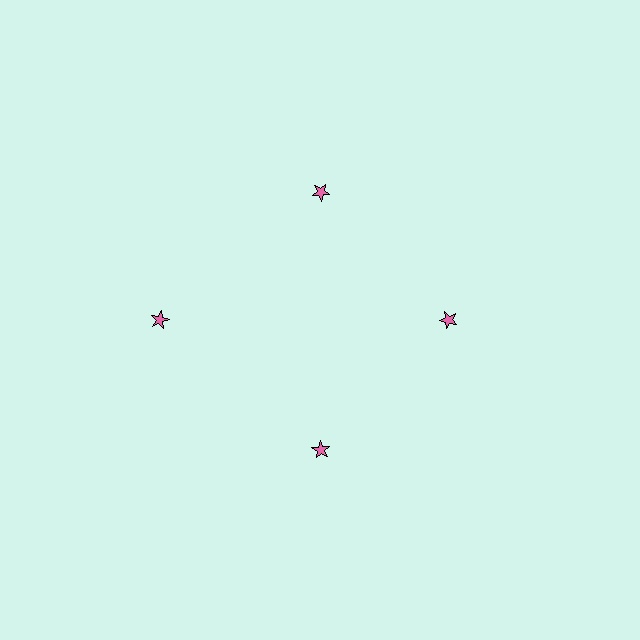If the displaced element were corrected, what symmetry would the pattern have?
It would have 4-fold rotational symmetry — the pattern would map onto itself every 90 degrees.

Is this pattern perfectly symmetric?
No. The 4 pink stars are arranged in a ring, but one element near the 9 o'clock position is pushed outward from the center, breaking the 4-fold rotational symmetry.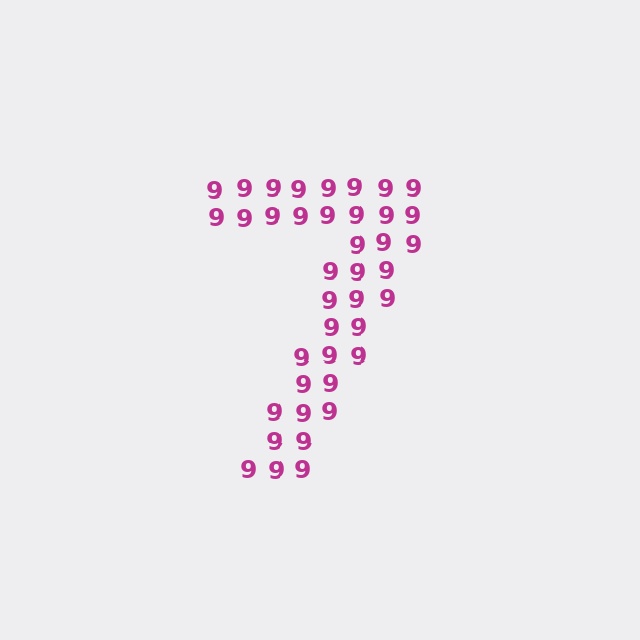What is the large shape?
The large shape is the digit 7.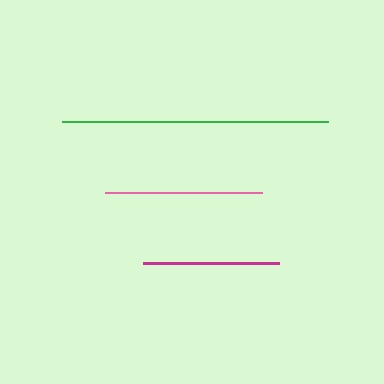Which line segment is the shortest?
The magenta line is the shortest at approximately 136 pixels.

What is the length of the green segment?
The green segment is approximately 266 pixels long.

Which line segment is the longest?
The green line is the longest at approximately 266 pixels.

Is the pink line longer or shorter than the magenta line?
The pink line is longer than the magenta line.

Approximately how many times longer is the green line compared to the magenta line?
The green line is approximately 2.0 times the length of the magenta line.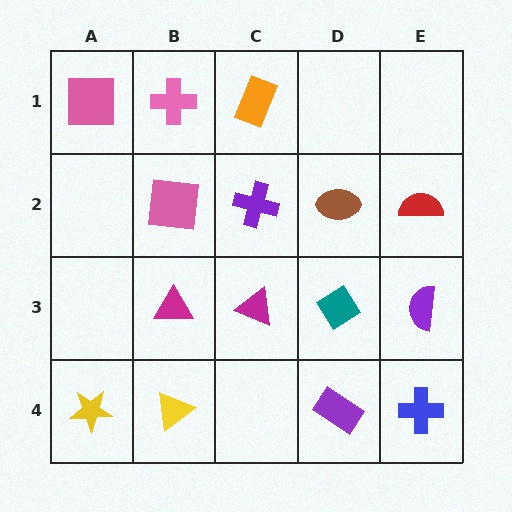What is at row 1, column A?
A pink square.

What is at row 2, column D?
A brown ellipse.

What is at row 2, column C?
A purple cross.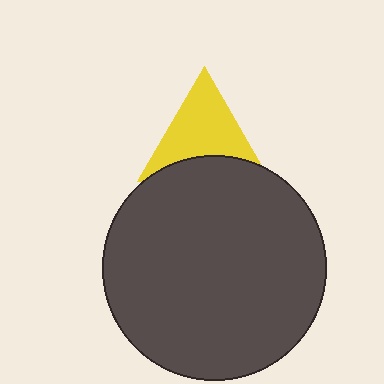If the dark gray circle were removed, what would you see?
You would see the complete yellow triangle.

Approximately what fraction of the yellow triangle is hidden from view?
Roughly 32% of the yellow triangle is hidden behind the dark gray circle.